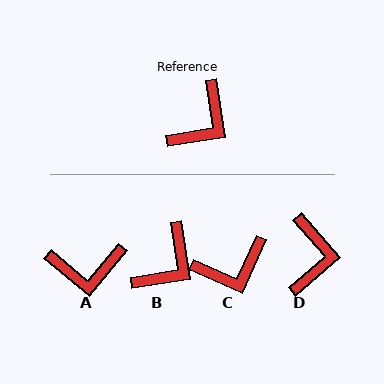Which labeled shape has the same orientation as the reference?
B.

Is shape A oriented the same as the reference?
No, it is off by about 48 degrees.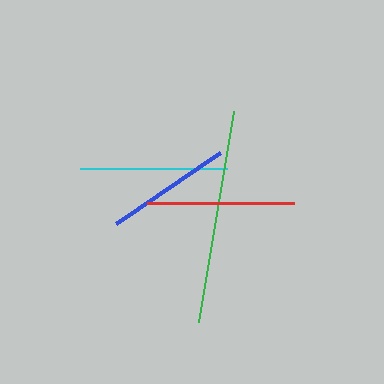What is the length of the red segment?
The red segment is approximately 147 pixels long.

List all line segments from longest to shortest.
From longest to shortest: green, cyan, red, blue.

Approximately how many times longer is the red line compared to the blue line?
The red line is approximately 1.2 times the length of the blue line.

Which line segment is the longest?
The green line is the longest at approximately 214 pixels.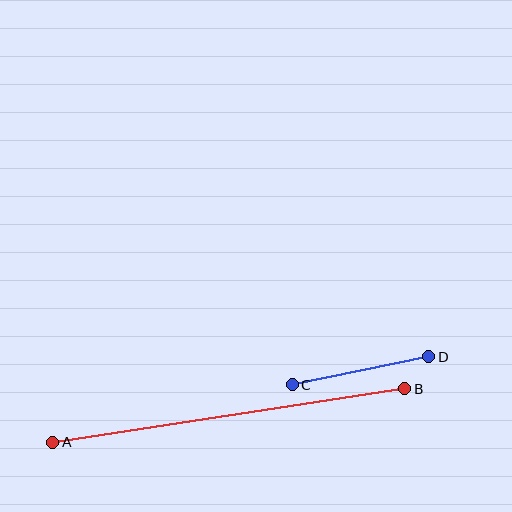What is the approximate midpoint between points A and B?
The midpoint is at approximately (229, 415) pixels.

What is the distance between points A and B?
The distance is approximately 356 pixels.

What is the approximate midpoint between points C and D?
The midpoint is at approximately (361, 371) pixels.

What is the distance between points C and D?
The distance is approximately 139 pixels.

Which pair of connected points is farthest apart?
Points A and B are farthest apart.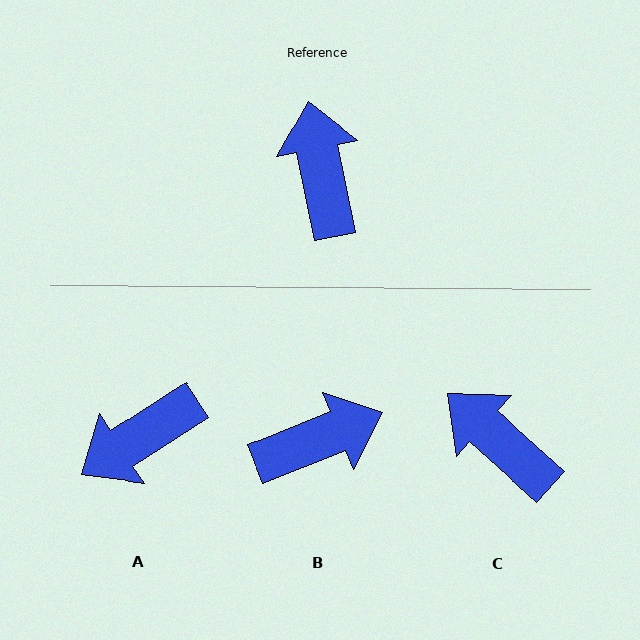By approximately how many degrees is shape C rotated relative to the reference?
Approximately 37 degrees counter-clockwise.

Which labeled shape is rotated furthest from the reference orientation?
A, about 111 degrees away.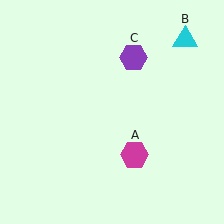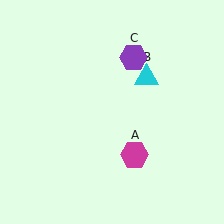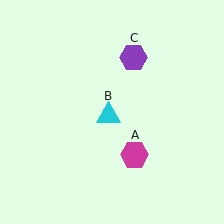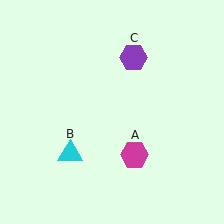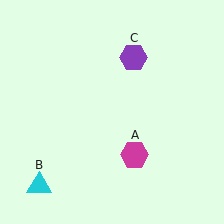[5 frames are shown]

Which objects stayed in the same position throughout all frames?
Magenta hexagon (object A) and purple hexagon (object C) remained stationary.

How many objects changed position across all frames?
1 object changed position: cyan triangle (object B).